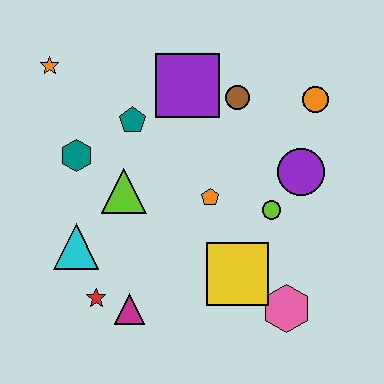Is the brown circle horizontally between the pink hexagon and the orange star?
Yes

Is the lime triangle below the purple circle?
Yes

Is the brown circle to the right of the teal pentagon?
Yes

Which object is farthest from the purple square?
The pink hexagon is farthest from the purple square.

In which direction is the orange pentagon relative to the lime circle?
The orange pentagon is to the left of the lime circle.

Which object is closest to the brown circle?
The purple square is closest to the brown circle.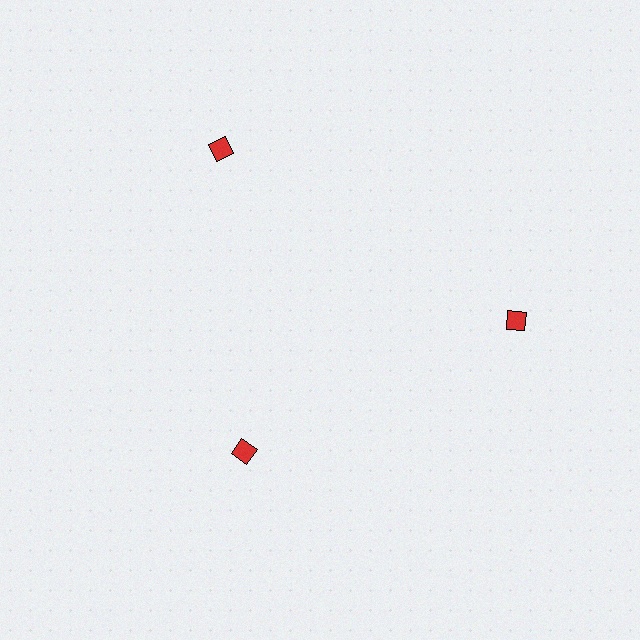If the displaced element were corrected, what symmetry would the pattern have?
It would have 3-fold rotational symmetry — the pattern would map onto itself every 120 degrees.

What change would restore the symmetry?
The symmetry would be restored by moving it outward, back onto the ring so that all 3 diamonds sit at equal angles and equal distance from the center.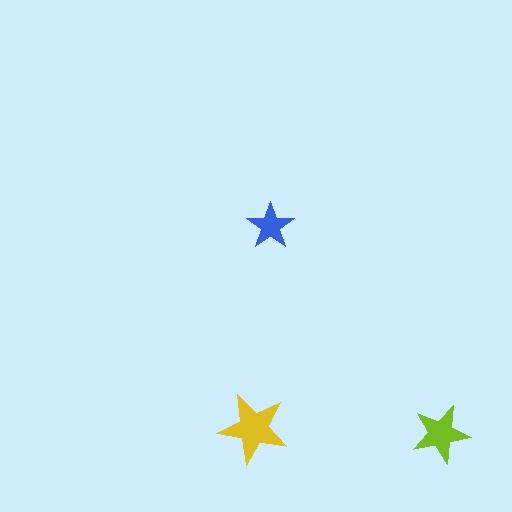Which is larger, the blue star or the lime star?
The lime one.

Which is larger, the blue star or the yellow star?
The yellow one.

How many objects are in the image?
There are 3 objects in the image.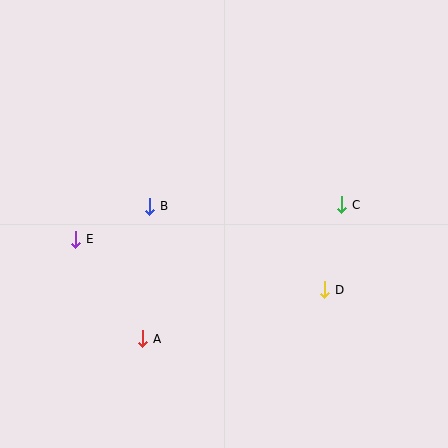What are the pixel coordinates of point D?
Point D is at (325, 290).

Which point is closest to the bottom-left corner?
Point A is closest to the bottom-left corner.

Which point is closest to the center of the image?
Point B at (150, 206) is closest to the center.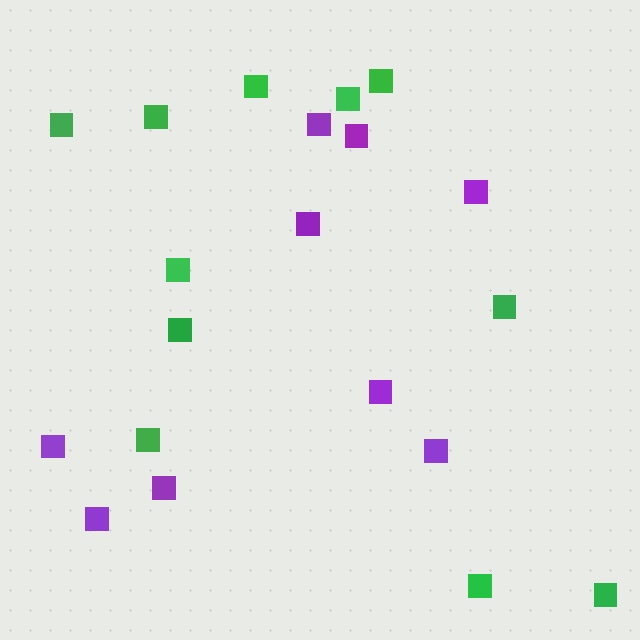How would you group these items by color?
There are 2 groups: one group of green squares (11) and one group of purple squares (9).